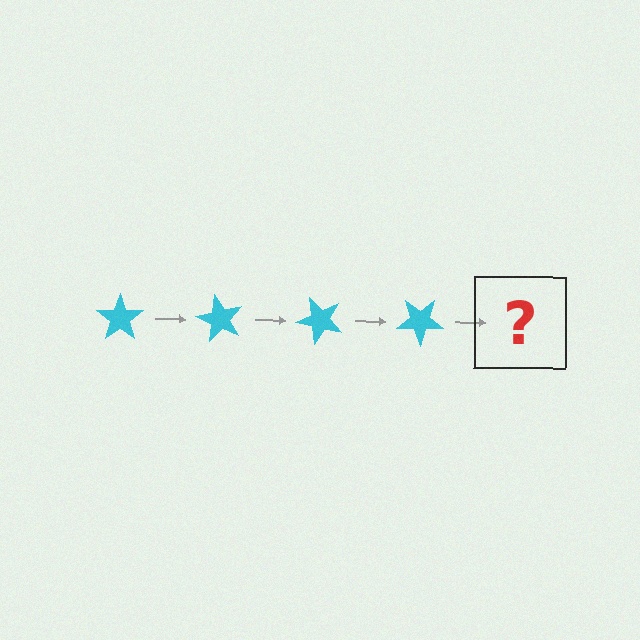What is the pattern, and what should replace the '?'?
The pattern is that the star rotates 60 degrees each step. The '?' should be a cyan star rotated 240 degrees.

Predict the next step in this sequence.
The next step is a cyan star rotated 240 degrees.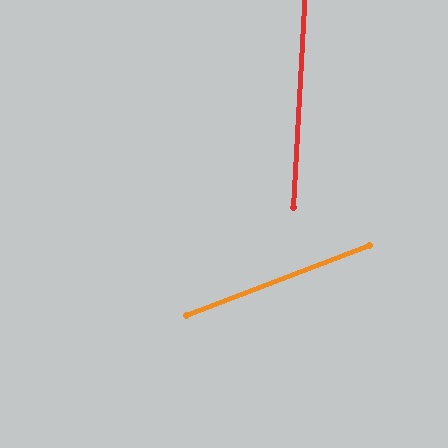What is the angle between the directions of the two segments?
Approximately 66 degrees.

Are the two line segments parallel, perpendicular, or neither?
Neither parallel nor perpendicular — they differ by about 66°.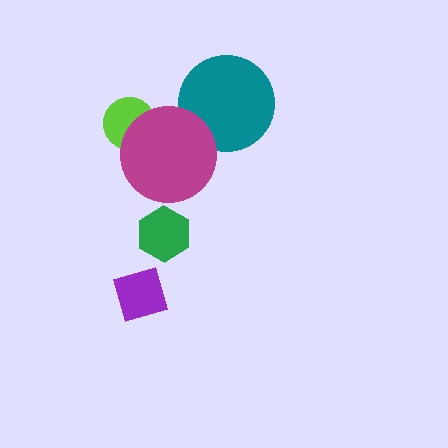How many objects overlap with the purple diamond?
0 objects overlap with the purple diamond.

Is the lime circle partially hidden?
Yes, it is partially covered by another shape.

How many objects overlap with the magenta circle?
2 objects overlap with the magenta circle.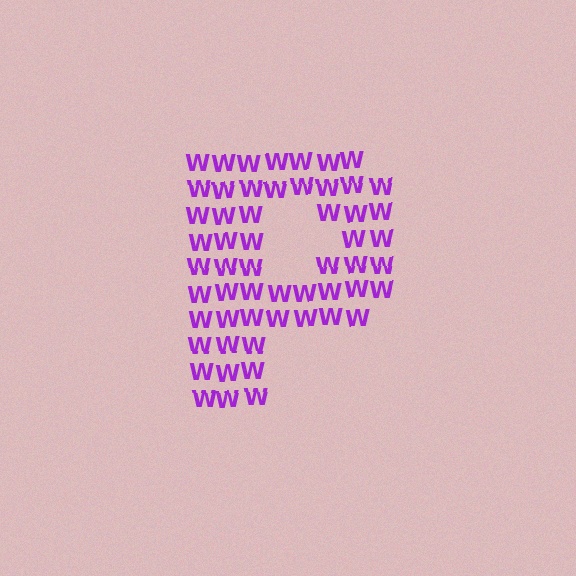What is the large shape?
The large shape is the letter P.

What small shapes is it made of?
It is made of small letter W's.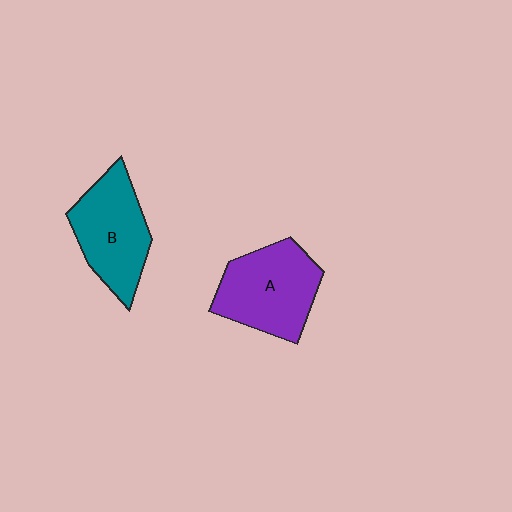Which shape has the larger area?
Shape A (purple).